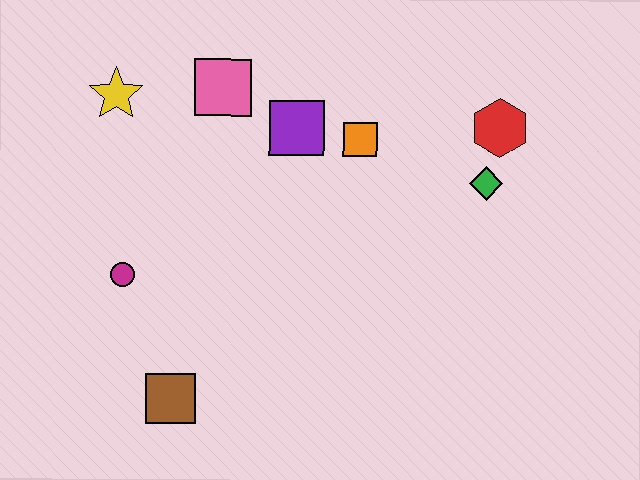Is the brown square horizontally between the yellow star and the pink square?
Yes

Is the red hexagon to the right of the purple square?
Yes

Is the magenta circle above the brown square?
Yes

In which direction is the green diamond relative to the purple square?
The green diamond is to the right of the purple square.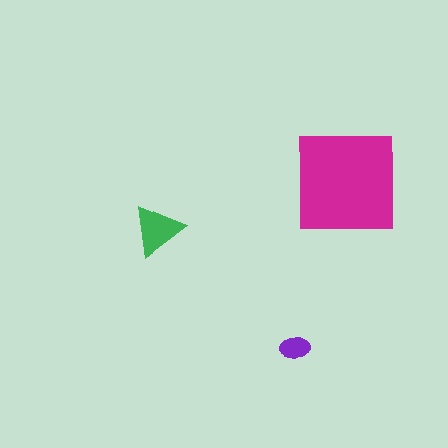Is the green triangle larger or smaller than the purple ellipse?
Larger.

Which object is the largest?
The magenta square.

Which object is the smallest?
The purple ellipse.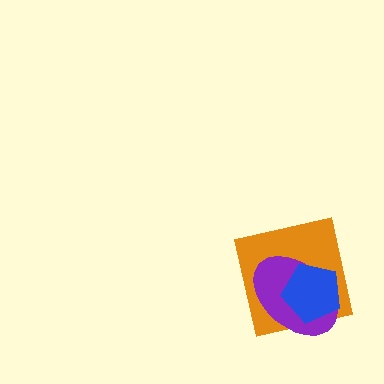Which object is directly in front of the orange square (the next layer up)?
The purple ellipse is directly in front of the orange square.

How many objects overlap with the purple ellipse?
2 objects overlap with the purple ellipse.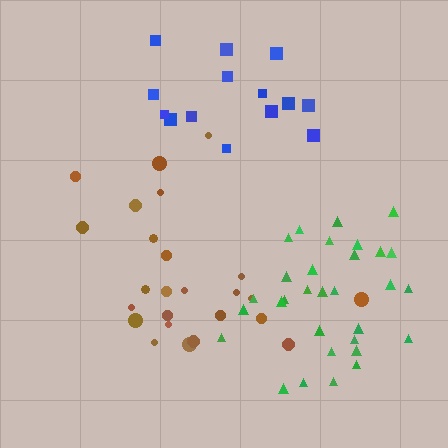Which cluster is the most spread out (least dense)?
Blue.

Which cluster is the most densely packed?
Green.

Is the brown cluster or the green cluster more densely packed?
Green.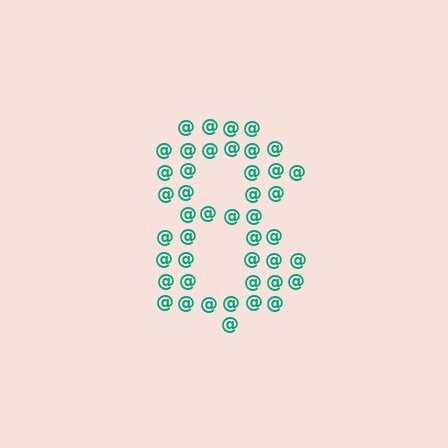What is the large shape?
The large shape is the digit 8.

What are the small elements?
The small elements are at signs.